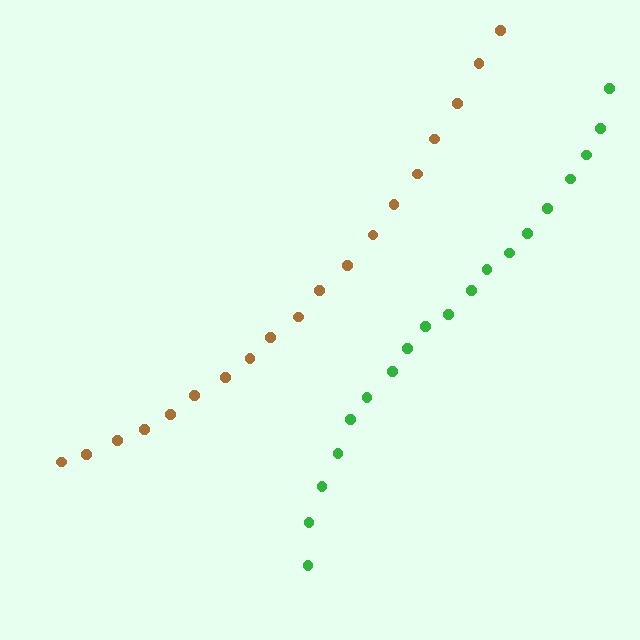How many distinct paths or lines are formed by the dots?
There are 2 distinct paths.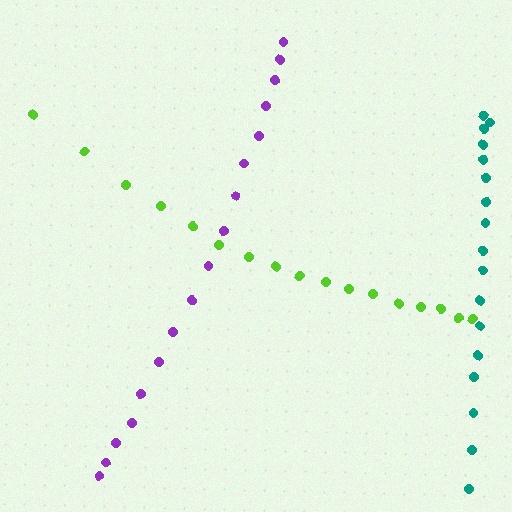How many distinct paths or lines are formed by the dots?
There are 3 distinct paths.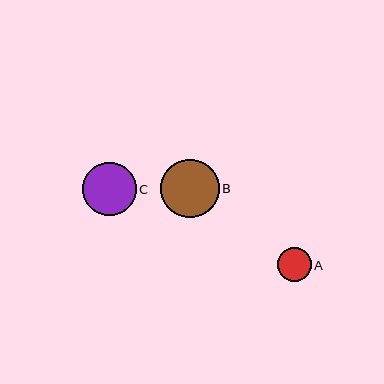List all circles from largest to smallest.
From largest to smallest: B, C, A.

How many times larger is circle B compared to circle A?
Circle B is approximately 1.7 times the size of circle A.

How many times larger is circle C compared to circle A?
Circle C is approximately 1.6 times the size of circle A.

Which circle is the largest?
Circle B is the largest with a size of approximately 58 pixels.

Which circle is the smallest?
Circle A is the smallest with a size of approximately 33 pixels.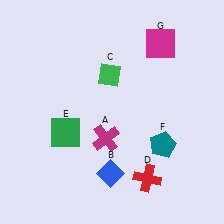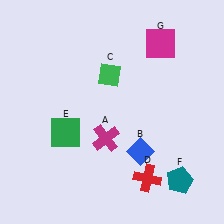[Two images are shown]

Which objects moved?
The objects that moved are: the blue diamond (B), the teal pentagon (F).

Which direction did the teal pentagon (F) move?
The teal pentagon (F) moved down.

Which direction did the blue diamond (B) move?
The blue diamond (B) moved right.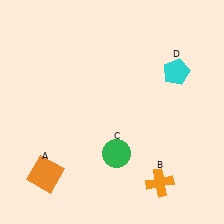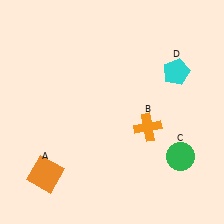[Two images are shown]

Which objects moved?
The objects that moved are: the orange cross (B), the green circle (C).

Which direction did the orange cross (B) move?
The orange cross (B) moved up.